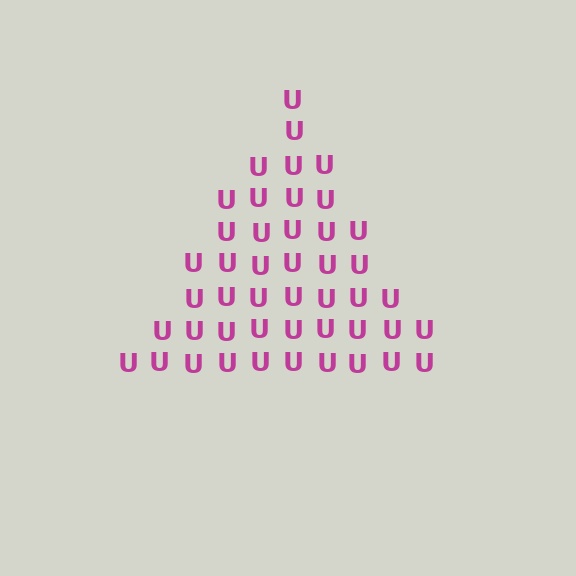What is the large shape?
The large shape is a triangle.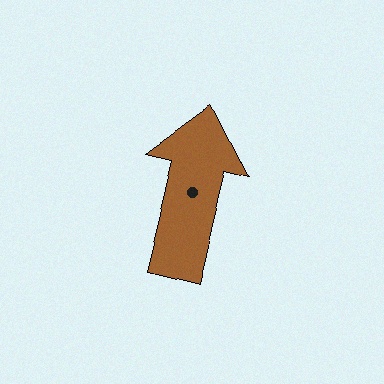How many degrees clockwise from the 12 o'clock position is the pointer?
Approximately 14 degrees.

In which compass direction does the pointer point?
North.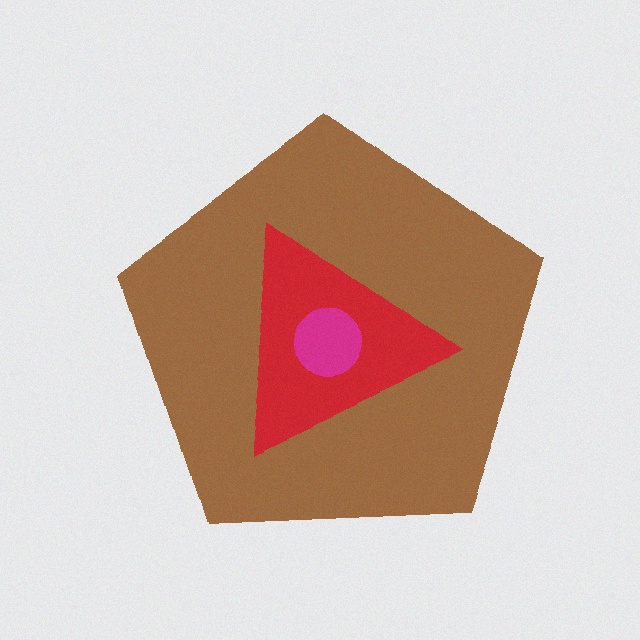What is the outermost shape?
The brown pentagon.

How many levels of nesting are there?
3.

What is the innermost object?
The magenta circle.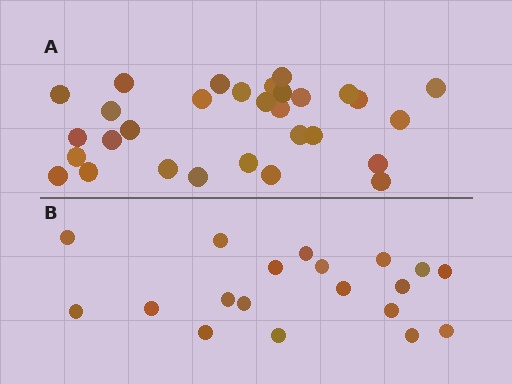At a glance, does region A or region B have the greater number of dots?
Region A (the top region) has more dots.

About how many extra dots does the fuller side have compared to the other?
Region A has roughly 12 or so more dots than region B.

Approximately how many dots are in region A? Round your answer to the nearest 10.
About 30 dots.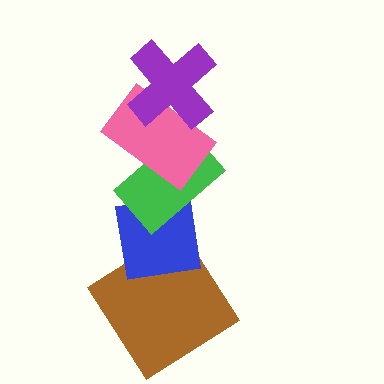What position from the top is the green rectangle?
The green rectangle is 3rd from the top.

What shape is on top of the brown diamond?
The blue square is on top of the brown diamond.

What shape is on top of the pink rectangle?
The purple cross is on top of the pink rectangle.